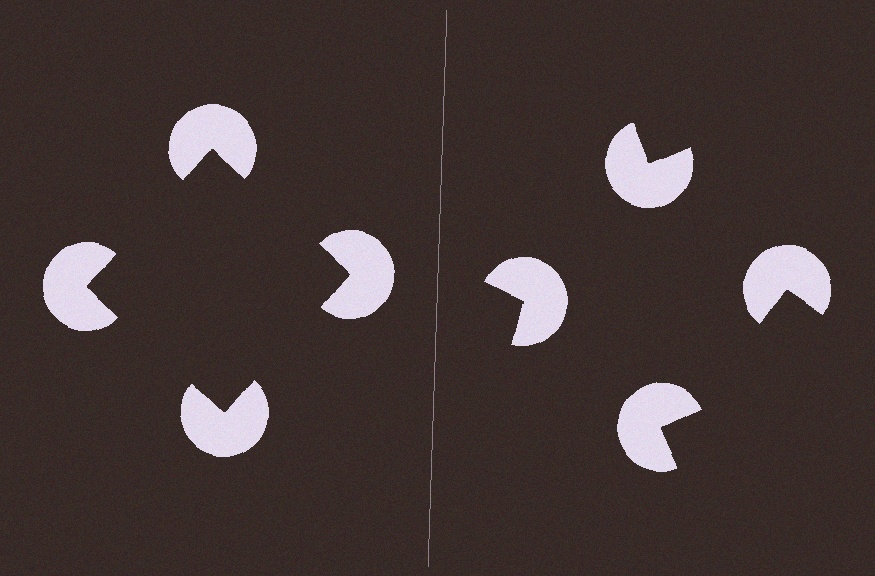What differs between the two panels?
The pac-man discs are positioned identically on both sides; only the wedge orientations differ. On the left they align to a square; on the right they are misaligned.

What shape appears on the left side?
An illusory square.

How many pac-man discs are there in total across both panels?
8 — 4 on each side.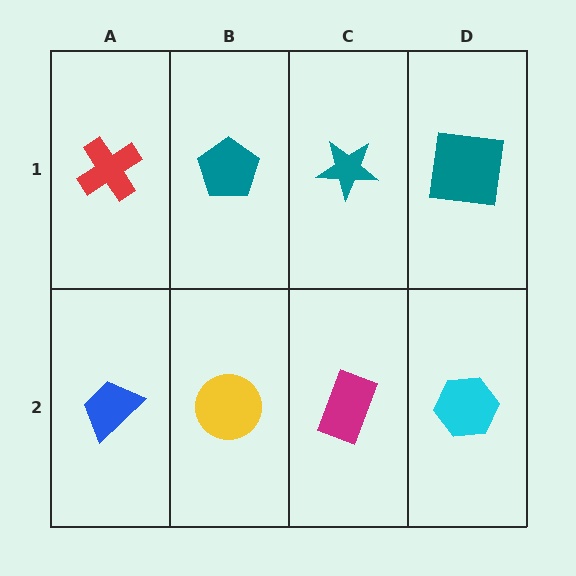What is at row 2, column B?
A yellow circle.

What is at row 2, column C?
A magenta rectangle.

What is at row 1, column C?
A teal star.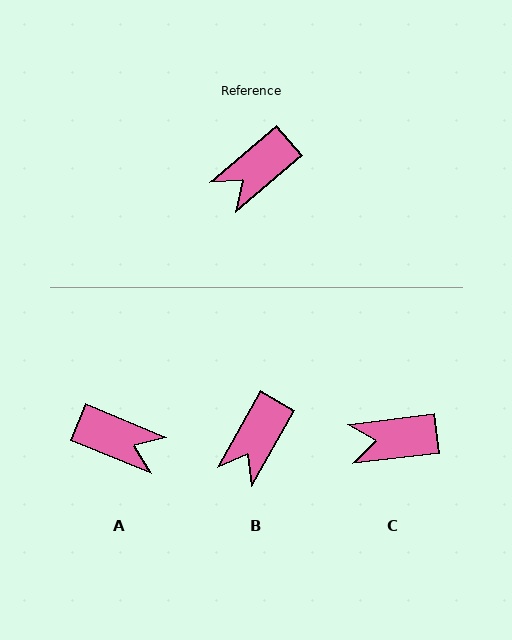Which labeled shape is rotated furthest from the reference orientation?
A, about 117 degrees away.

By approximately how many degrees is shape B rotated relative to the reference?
Approximately 20 degrees counter-clockwise.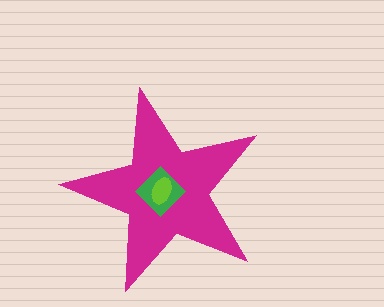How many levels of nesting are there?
3.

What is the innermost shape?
The lime ellipse.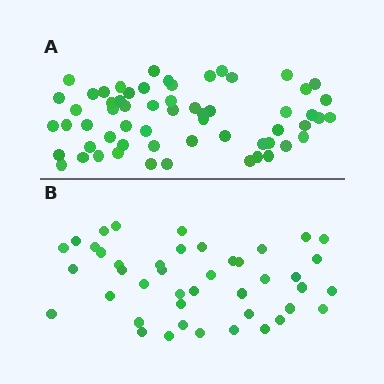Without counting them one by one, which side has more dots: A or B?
Region A (the top region) has more dots.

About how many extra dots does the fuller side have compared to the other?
Region A has approximately 15 more dots than region B.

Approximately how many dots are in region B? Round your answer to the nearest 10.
About 40 dots. (The exact count is 43, which rounds to 40.)